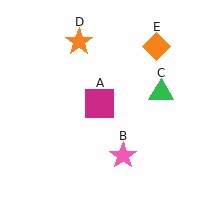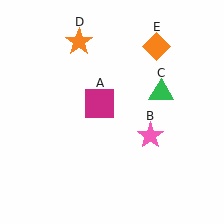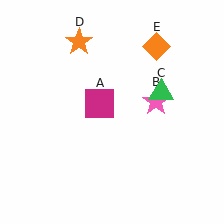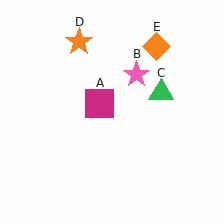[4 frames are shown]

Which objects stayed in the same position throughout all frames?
Magenta square (object A) and green triangle (object C) and orange star (object D) and orange diamond (object E) remained stationary.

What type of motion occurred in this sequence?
The pink star (object B) rotated counterclockwise around the center of the scene.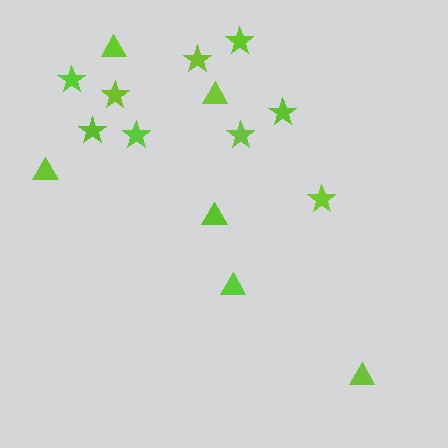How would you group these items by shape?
There are 2 groups: one group of stars (9) and one group of triangles (6).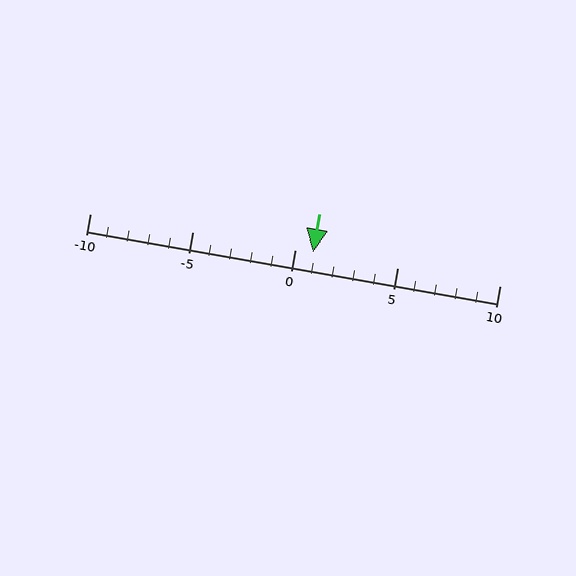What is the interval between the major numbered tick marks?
The major tick marks are spaced 5 units apart.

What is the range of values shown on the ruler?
The ruler shows values from -10 to 10.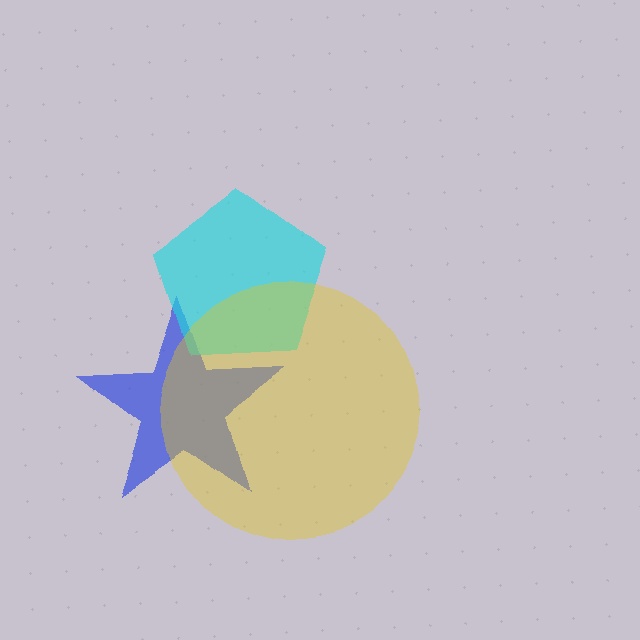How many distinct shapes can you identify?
There are 3 distinct shapes: a blue star, a cyan pentagon, a yellow circle.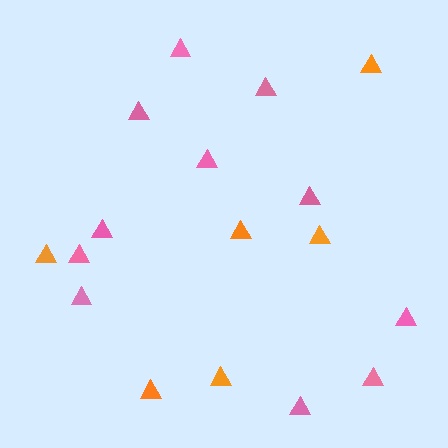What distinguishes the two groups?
There are 2 groups: one group of orange triangles (6) and one group of pink triangles (11).